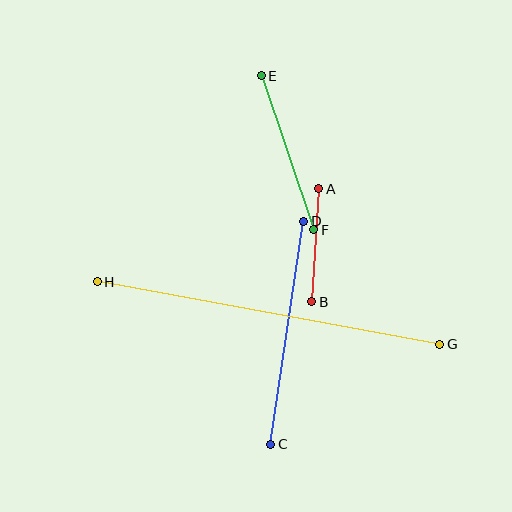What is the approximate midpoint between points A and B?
The midpoint is at approximately (315, 245) pixels.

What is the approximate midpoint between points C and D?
The midpoint is at approximately (287, 333) pixels.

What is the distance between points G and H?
The distance is approximately 348 pixels.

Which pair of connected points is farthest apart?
Points G and H are farthest apart.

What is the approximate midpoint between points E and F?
The midpoint is at approximately (287, 153) pixels.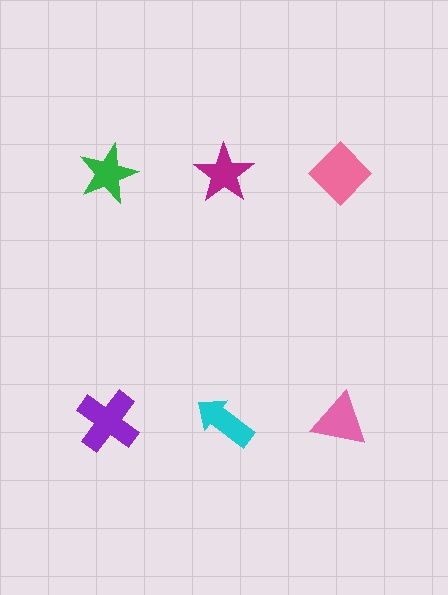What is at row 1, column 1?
A green star.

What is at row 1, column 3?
A pink diamond.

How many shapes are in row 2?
3 shapes.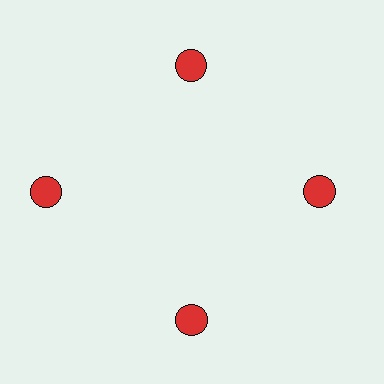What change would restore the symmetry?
The symmetry would be restored by moving it inward, back onto the ring so that all 4 circles sit at equal angles and equal distance from the center.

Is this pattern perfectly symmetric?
No. The 4 red circles are arranged in a ring, but one element near the 9 o'clock position is pushed outward from the center, breaking the 4-fold rotational symmetry.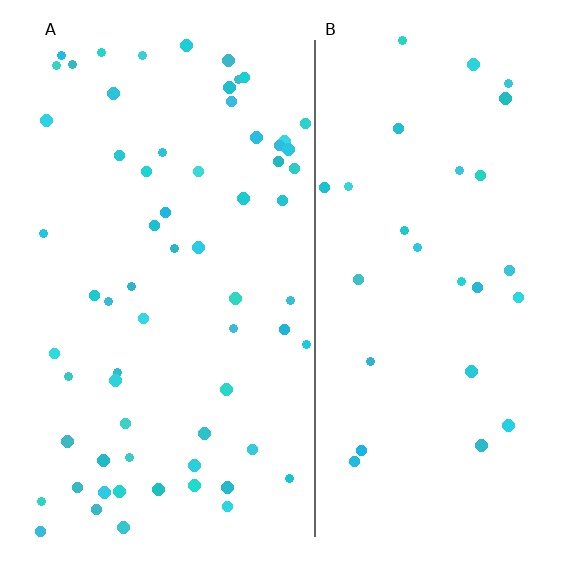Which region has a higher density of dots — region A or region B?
A (the left).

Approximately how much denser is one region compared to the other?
Approximately 2.3× — region A over region B.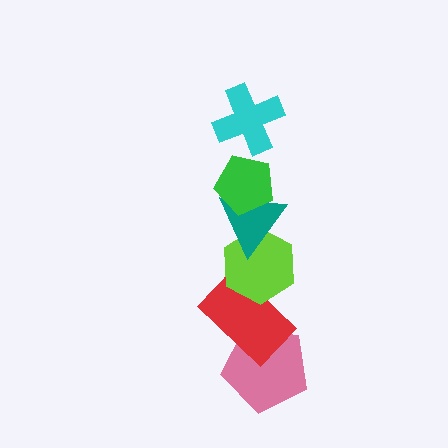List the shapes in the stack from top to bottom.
From top to bottom: the cyan cross, the green pentagon, the teal triangle, the lime hexagon, the red rectangle, the pink pentagon.